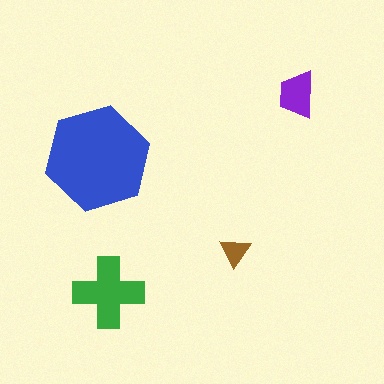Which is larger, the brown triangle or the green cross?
The green cross.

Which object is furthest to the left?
The blue hexagon is leftmost.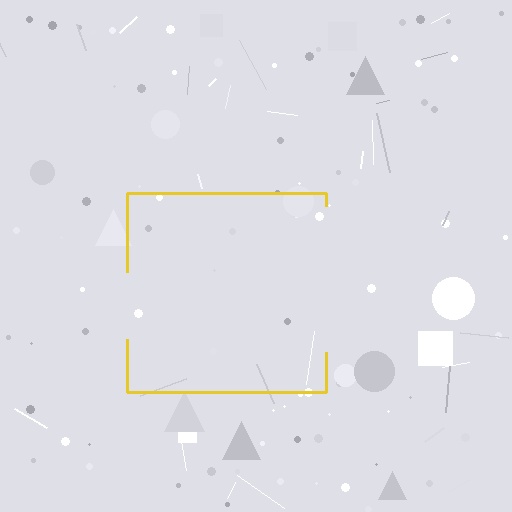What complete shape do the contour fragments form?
The contour fragments form a square.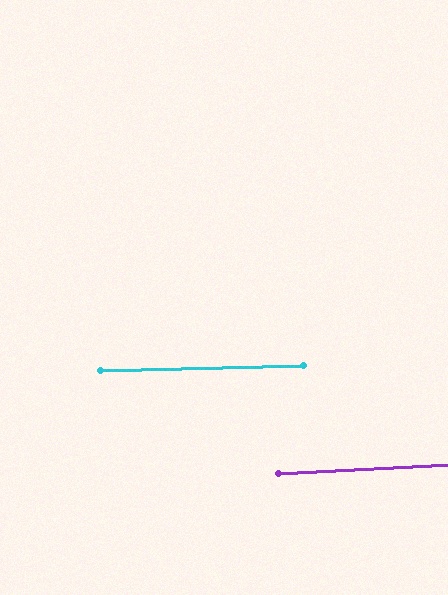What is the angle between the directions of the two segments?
Approximately 2 degrees.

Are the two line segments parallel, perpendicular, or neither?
Parallel — their directions differ by only 1.5°.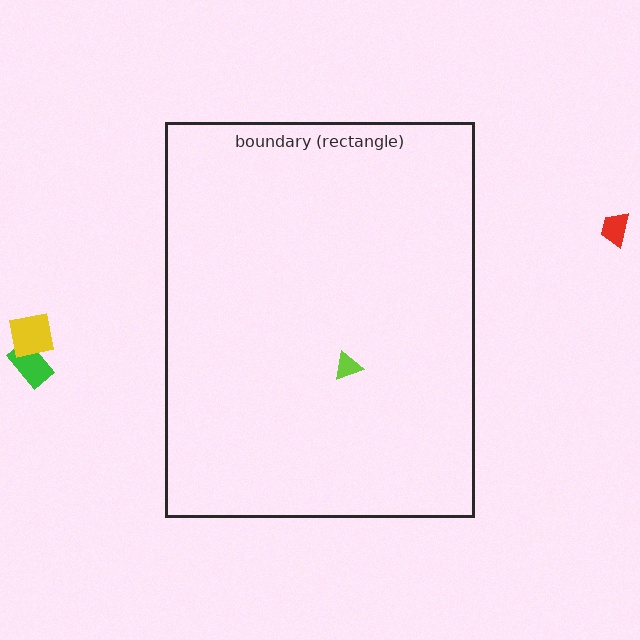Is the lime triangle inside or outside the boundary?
Inside.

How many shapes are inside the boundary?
1 inside, 3 outside.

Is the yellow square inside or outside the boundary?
Outside.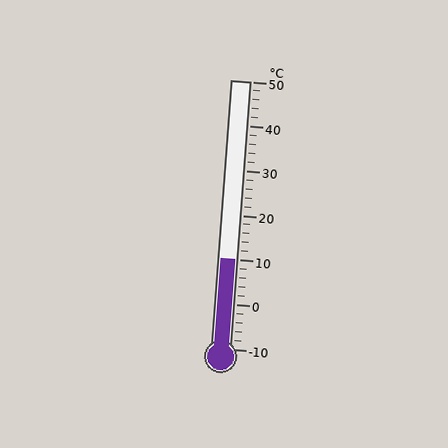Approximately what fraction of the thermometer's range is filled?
The thermometer is filled to approximately 35% of its range.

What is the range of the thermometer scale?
The thermometer scale ranges from -10°C to 50°C.